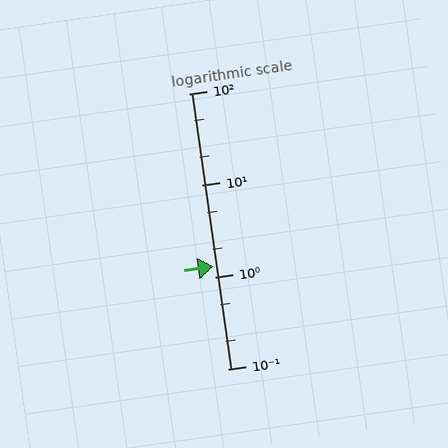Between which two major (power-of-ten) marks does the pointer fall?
The pointer is between 1 and 10.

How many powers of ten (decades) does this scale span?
The scale spans 3 decades, from 0.1 to 100.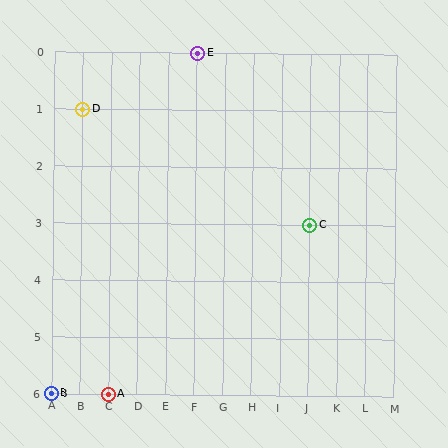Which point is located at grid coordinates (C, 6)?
Point A is at (C, 6).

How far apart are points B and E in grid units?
Points B and E are 5 columns and 6 rows apart (about 7.8 grid units diagonally).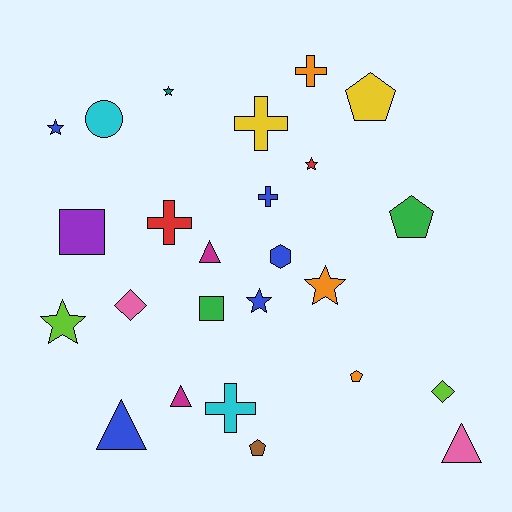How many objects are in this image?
There are 25 objects.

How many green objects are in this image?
There are 2 green objects.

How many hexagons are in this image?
There is 1 hexagon.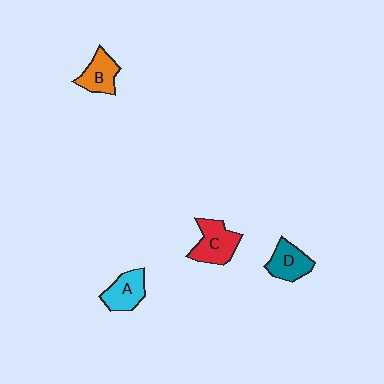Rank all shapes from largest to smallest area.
From largest to smallest: C (red), D (teal), A (cyan), B (orange).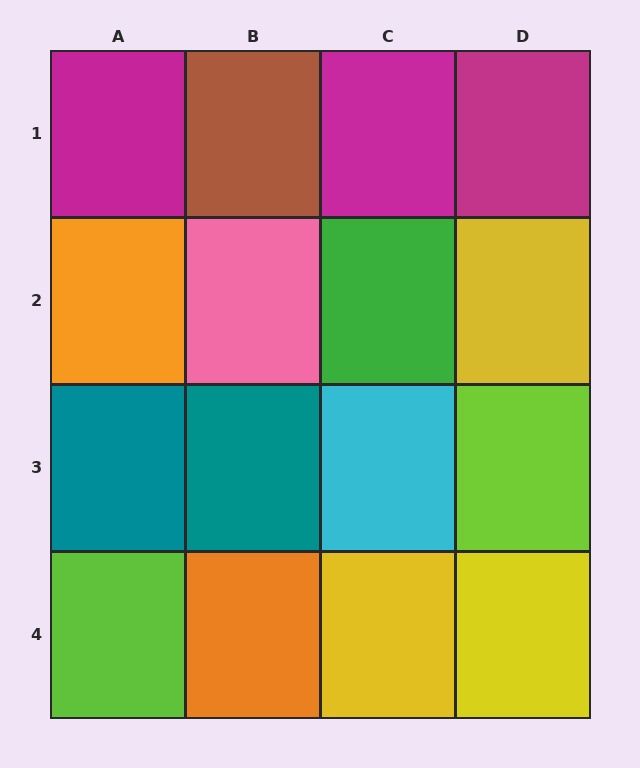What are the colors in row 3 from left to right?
Teal, teal, cyan, lime.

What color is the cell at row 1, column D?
Magenta.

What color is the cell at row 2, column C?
Green.